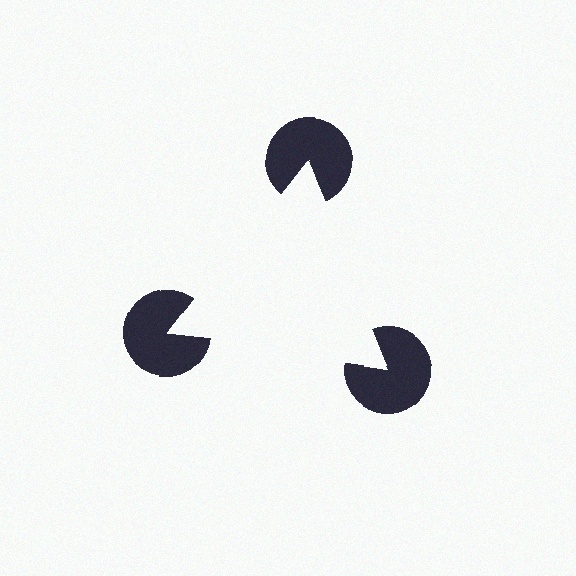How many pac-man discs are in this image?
There are 3 — one at each vertex of the illusory triangle.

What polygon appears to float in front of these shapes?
An illusory triangle — its edges are inferred from the aligned wedge cuts in the pac-man discs, not physically drawn.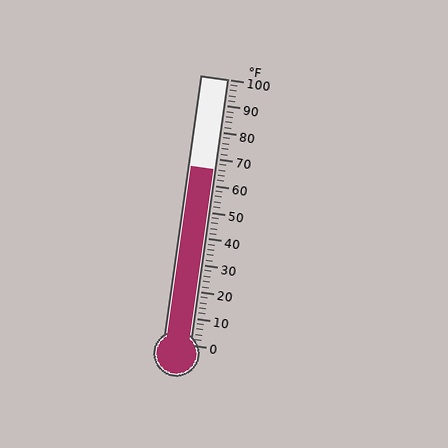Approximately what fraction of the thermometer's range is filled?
The thermometer is filled to approximately 65% of its range.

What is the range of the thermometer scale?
The thermometer scale ranges from 0°F to 100°F.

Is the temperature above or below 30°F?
The temperature is above 30°F.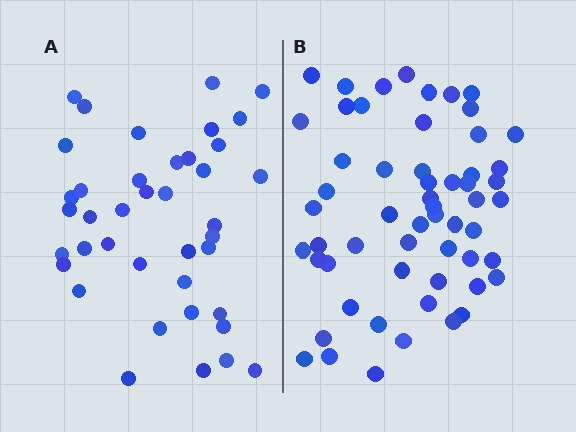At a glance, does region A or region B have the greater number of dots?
Region B (the right region) has more dots.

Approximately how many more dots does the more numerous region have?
Region B has approximately 15 more dots than region A.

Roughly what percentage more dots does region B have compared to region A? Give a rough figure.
About 40% more.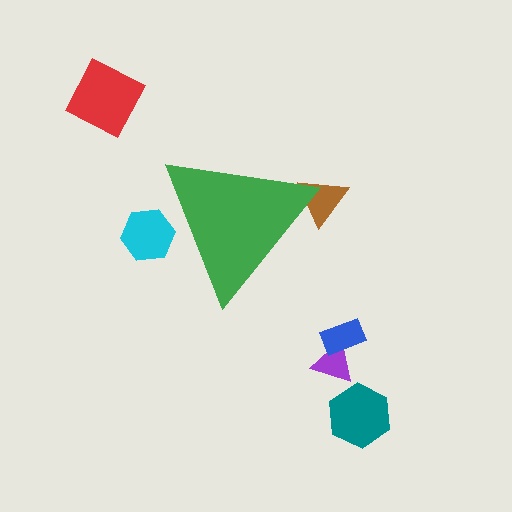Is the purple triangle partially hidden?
No, the purple triangle is fully visible.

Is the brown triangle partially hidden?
Yes, the brown triangle is partially hidden behind the green triangle.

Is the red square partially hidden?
No, the red square is fully visible.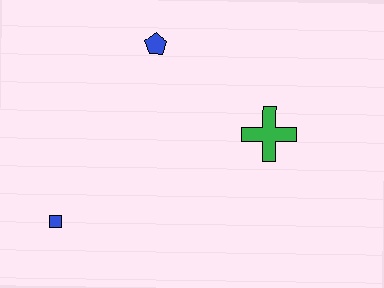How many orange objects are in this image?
There are no orange objects.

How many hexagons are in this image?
There are no hexagons.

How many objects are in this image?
There are 3 objects.